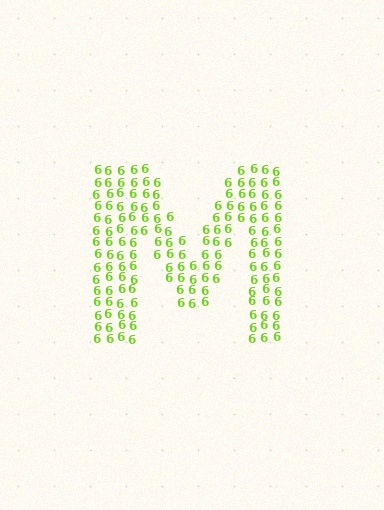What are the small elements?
The small elements are digit 6's.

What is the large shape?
The large shape is the letter M.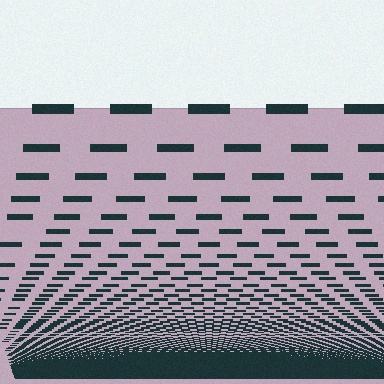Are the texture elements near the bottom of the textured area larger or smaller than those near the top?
Smaller. The gradient is inverted — elements near the bottom are smaller and denser.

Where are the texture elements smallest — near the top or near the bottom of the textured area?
Near the bottom.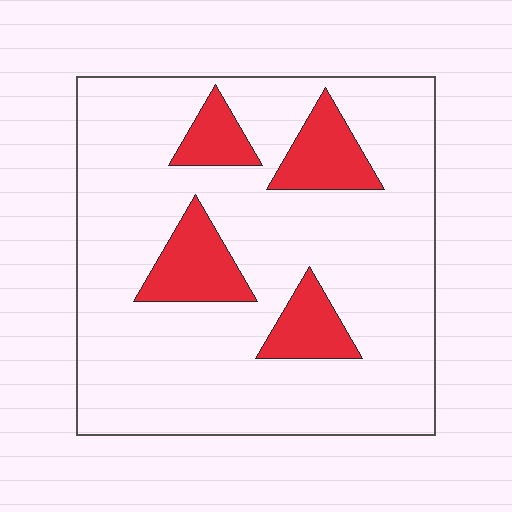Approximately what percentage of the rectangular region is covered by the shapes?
Approximately 15%.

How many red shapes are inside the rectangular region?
4.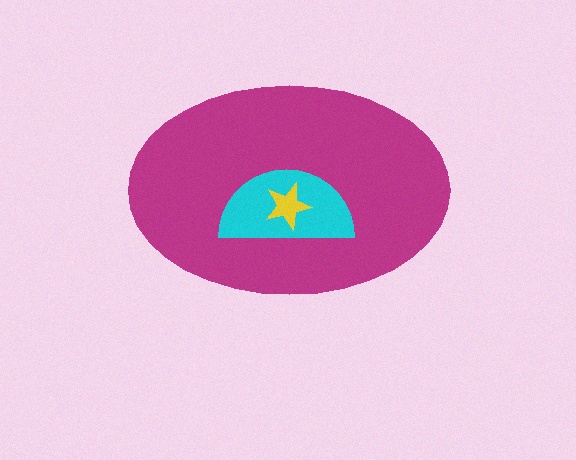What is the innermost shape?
The yellow star.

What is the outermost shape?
The magenta ellipse.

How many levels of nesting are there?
3.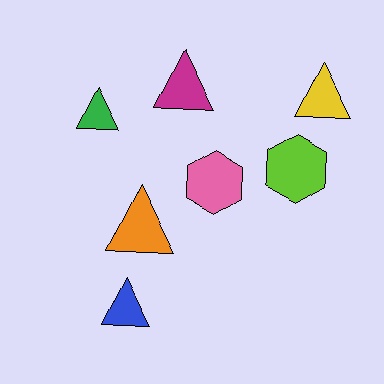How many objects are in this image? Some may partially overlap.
There are 7 objects.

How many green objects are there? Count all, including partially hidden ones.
There is 1 green object.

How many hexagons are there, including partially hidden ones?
There are 2 hexagons.